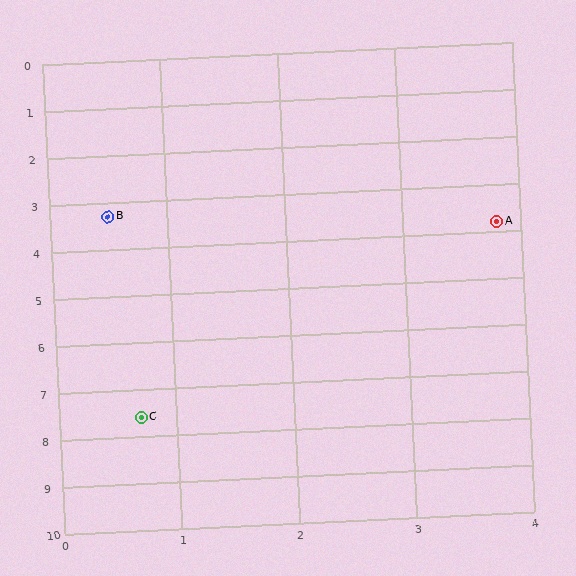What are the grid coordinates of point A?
Point A is at approximately (3.8, 3.8).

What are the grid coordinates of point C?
Point C is at approximately (0.7, 7.6).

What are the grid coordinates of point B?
Point B is at approximately (0.5, 3.3).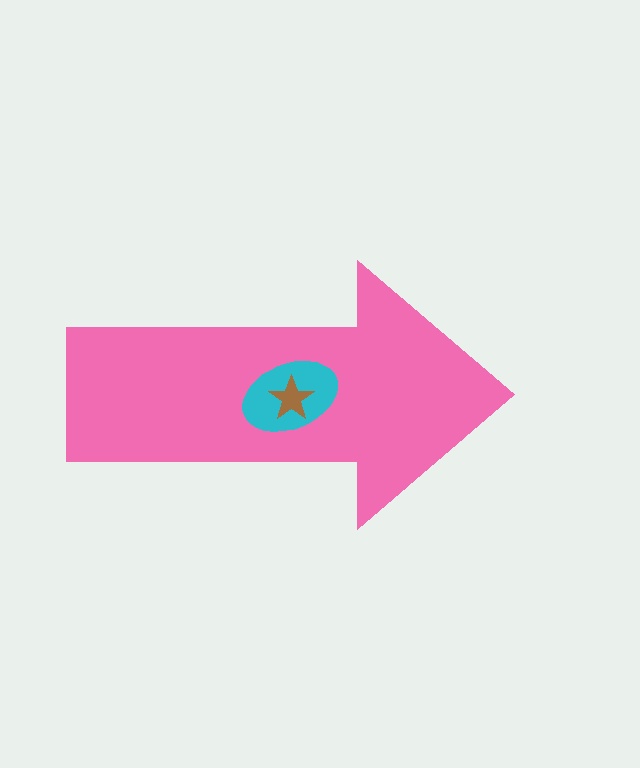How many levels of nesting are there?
3.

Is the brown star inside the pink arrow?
Yes.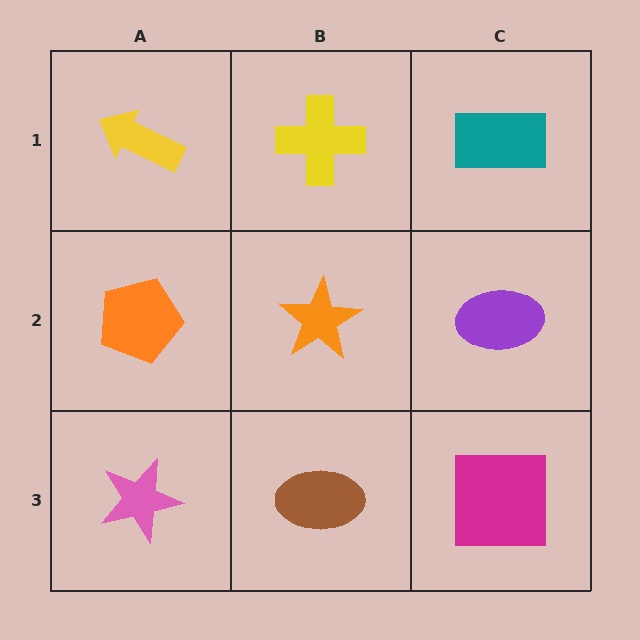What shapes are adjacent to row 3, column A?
An orange pentagon (row 2, column A), a brown ellipse (row 3, column B).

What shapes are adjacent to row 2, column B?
A yellow cross (row 1, column B), a brown ellipse (row 3, column B), an orange pentagon (row 2, column A), a purple ellipse (row 2, column C).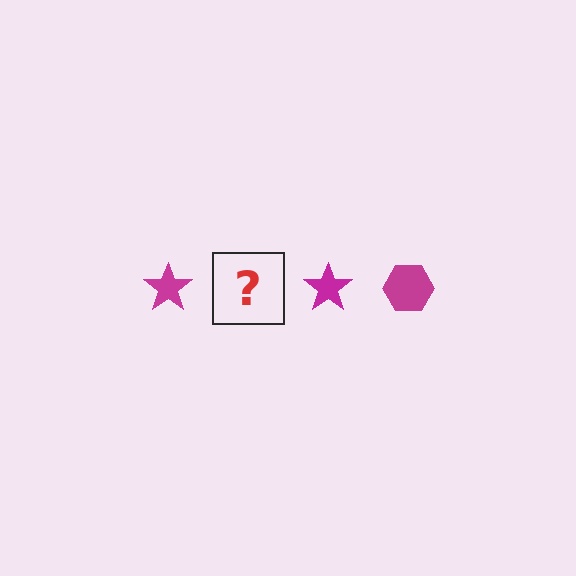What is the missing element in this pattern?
The missing element is a magenta hexagon.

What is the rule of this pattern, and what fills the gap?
The rule is that the pattern cycles through star, hexagon shapes in magenta. The gap should be filled with a magenta hexagon.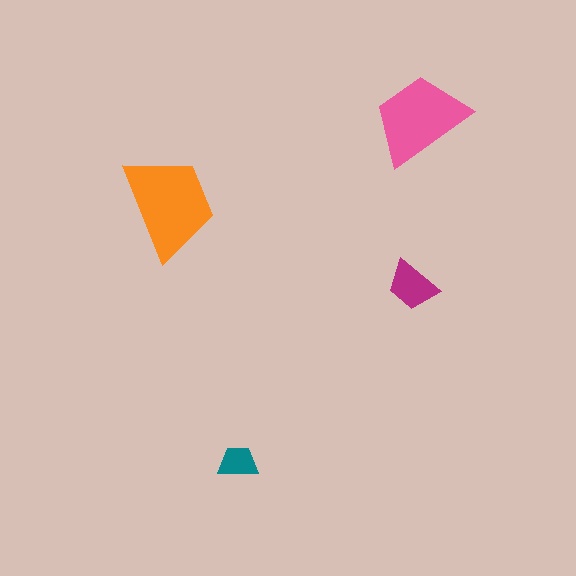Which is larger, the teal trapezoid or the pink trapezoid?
The pink one.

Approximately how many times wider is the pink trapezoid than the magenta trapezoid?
About 2 times wider.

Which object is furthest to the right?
The pink trapezoid is rightmost.